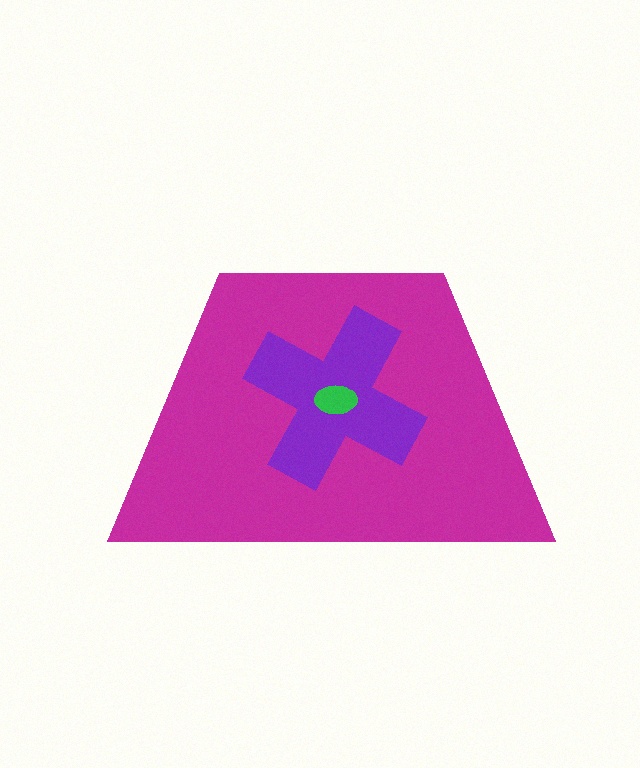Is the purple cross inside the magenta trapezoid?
Yes.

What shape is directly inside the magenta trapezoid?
The purple cross.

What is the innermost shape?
The green ellipse.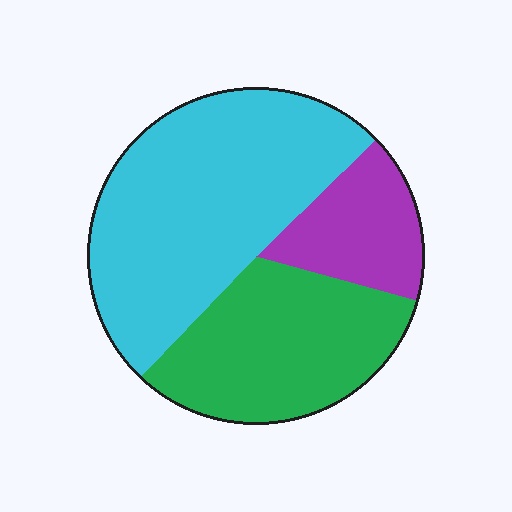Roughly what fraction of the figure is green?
Green takes up about one third (1/3) of the figure.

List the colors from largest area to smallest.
From largest to smallest: cyan, green, purple.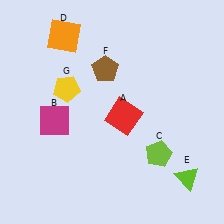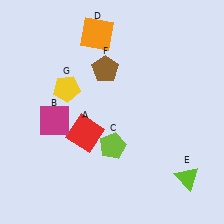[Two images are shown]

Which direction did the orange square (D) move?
The orange square (D) moved right.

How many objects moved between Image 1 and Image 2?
3 objects moved between the two images.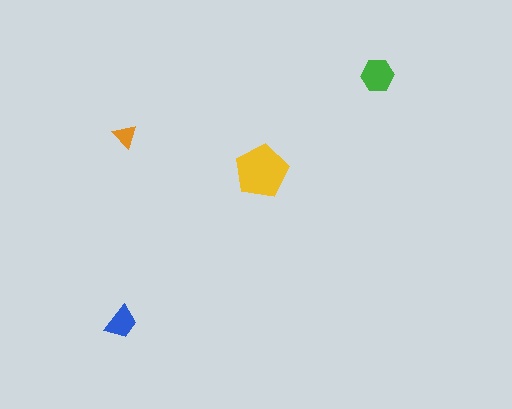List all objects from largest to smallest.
The yellow pentagon, the green hexagon, the blue trapezoid, the orange triangle.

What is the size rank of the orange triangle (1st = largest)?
4th.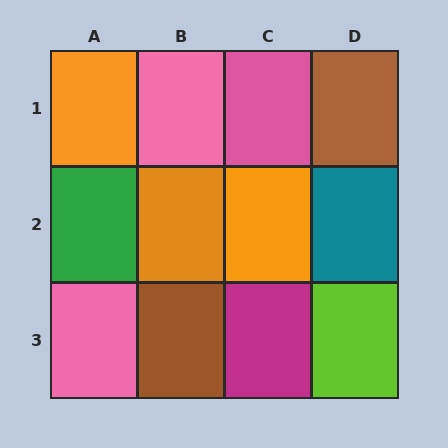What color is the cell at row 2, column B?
Orange.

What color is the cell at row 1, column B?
Pink.